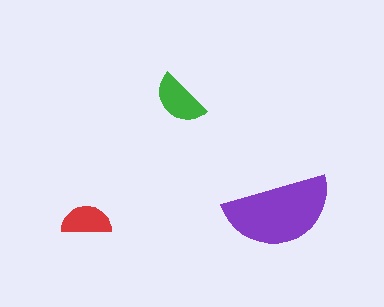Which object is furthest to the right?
The purple semicircle is rightmost.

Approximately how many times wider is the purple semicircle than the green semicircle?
About 2 times wider.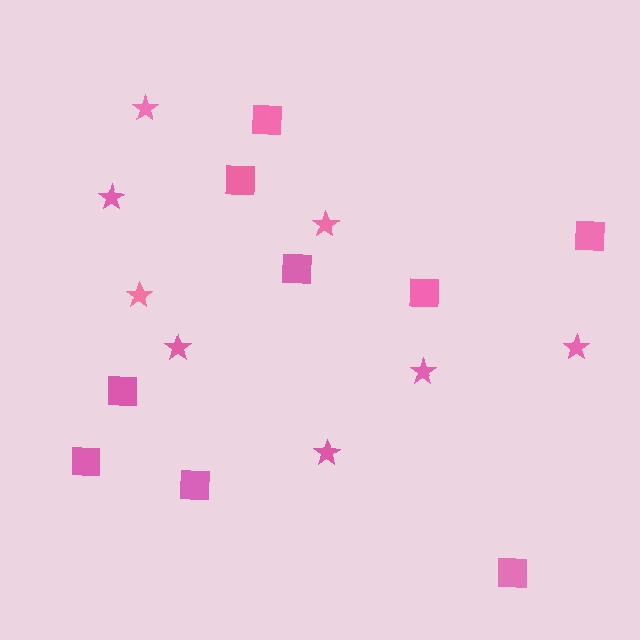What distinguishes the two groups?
There are 2 groups: one group of squares (9) and one group of stars (8).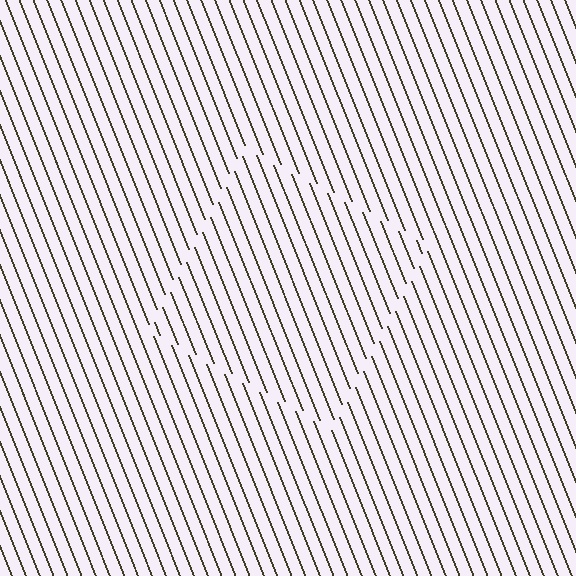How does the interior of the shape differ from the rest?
The interior of the shape contains the same grating, shifted by half a period — the contour is defined by the phase discontinuity where line-ends from the inner and outer gratings abut.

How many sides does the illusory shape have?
4 sides — the line-ends trace a square.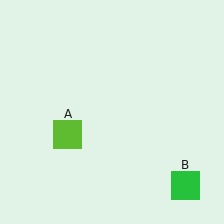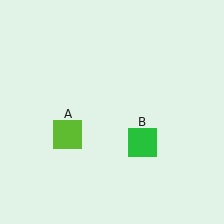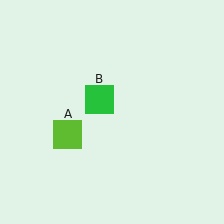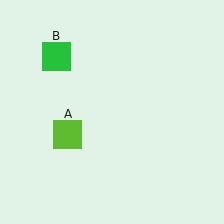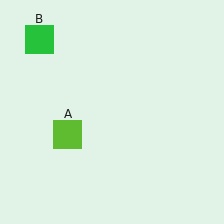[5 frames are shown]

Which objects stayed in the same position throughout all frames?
Lime square (object A) remained stationary.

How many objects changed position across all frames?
1 object changed position: green square (object B).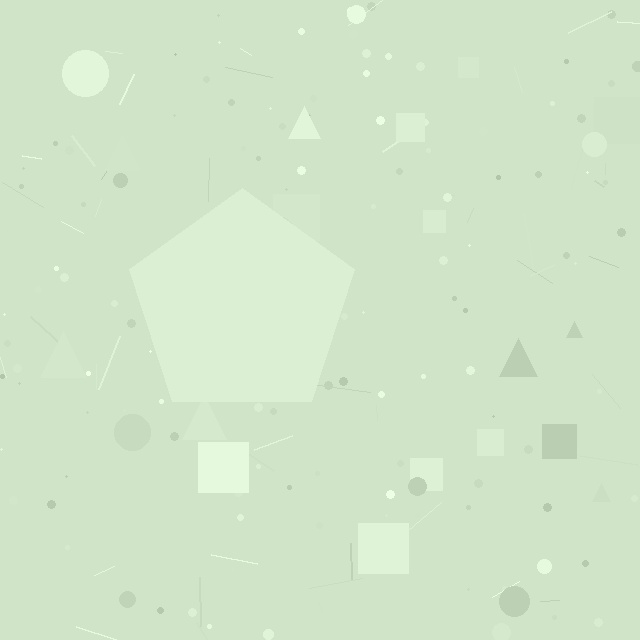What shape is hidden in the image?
A pentagon is hidden in the image.